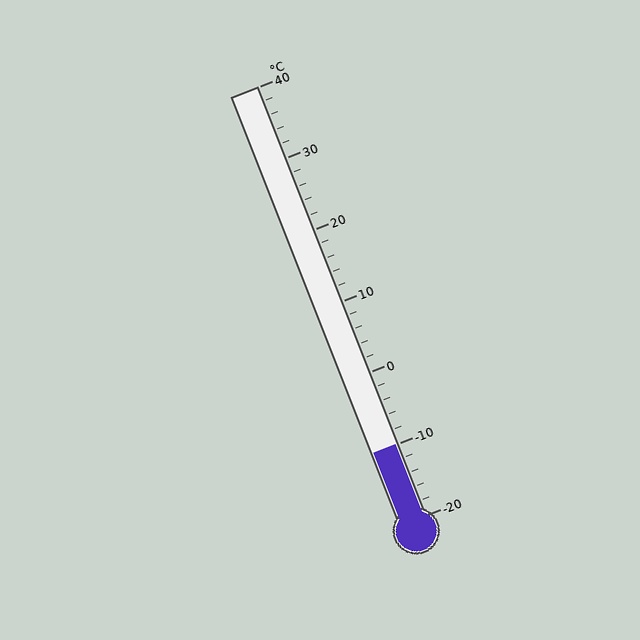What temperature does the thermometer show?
The thermometer shows approximately -10°C.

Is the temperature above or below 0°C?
The temperature is below 0°C.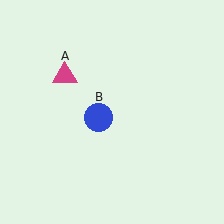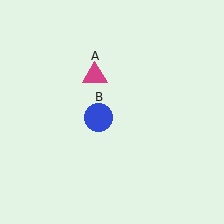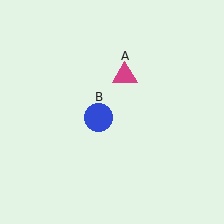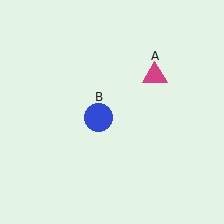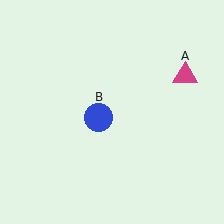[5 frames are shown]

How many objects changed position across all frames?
1 object changed position: magenta triangle (object A).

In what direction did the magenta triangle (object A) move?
The magenta triangle (object A) moved right.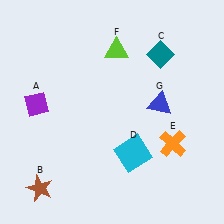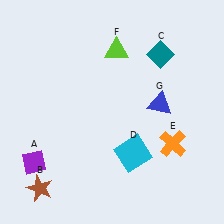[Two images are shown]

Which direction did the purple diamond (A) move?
The purple diamond (A) moved down.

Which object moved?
The purple diamond (A) moved down.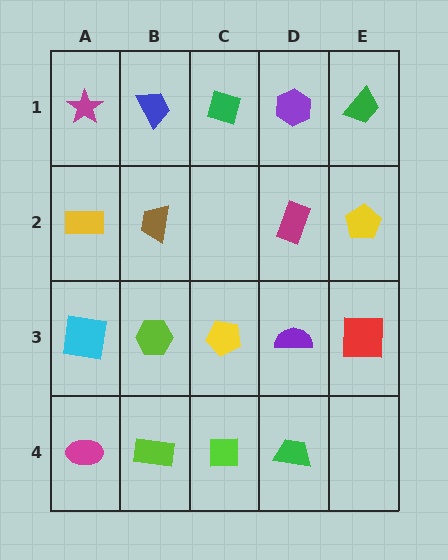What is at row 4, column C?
A lime square.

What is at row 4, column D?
A green trapezoid.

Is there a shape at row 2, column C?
No, that cell is empty.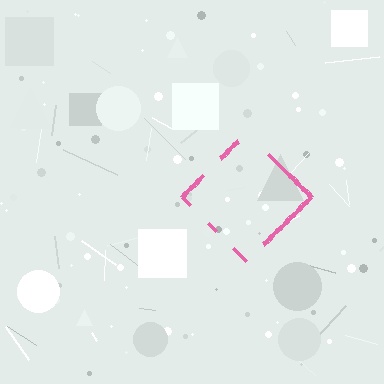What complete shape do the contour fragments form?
The contour fragments form a diamond.